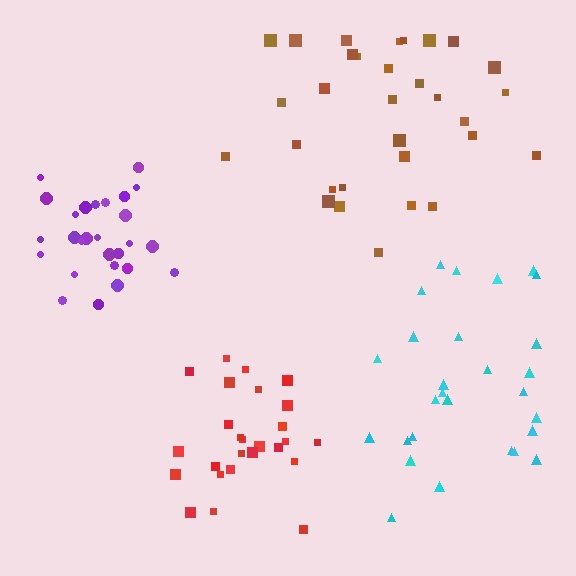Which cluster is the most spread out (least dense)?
Cyan.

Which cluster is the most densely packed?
Purple.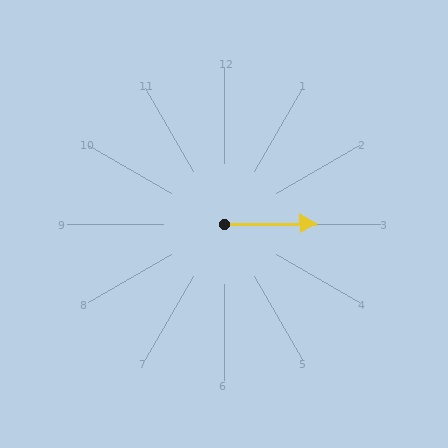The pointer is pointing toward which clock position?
Roughly 3 o'clock.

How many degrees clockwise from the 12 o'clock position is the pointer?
Approximately 89 degrees.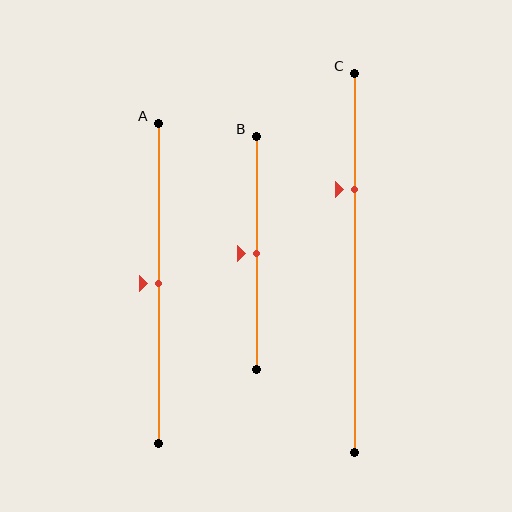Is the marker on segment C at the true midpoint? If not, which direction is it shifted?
No, the marker on segment C is shifted upward by about 19% of the segment length.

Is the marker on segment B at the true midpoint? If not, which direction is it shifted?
Yes, the marker on segment B is at the true midpoint.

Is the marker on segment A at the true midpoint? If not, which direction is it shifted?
Yes, the marker on segment A is at the true midpoint.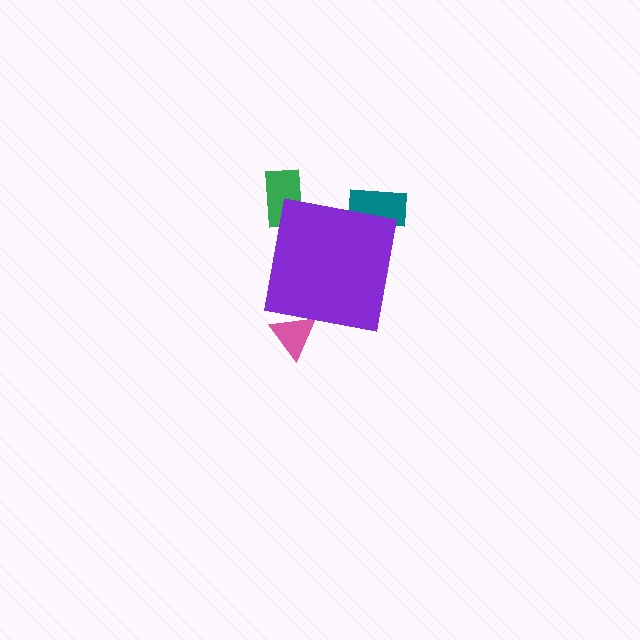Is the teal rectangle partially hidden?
Yes, the teal rectangle is partially hidden behind the purple square.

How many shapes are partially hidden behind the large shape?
3 shapes are partially hidden.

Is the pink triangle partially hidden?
Yes, the pink triangle is partially hidden behind the purple square.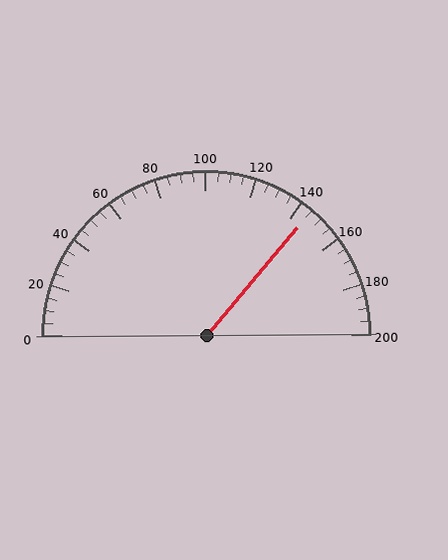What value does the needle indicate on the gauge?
The needle indicates approximately 145.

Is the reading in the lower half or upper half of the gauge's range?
The reading is in the upper half of the range (0 to 200).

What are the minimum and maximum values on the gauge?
The gauge ranges from 0 to 200.